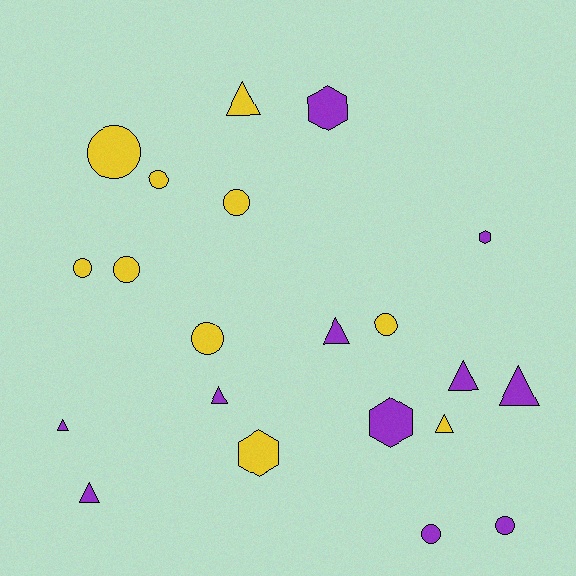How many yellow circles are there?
There are 7 yellow circles.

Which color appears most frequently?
Purple, with 11 objects.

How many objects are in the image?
There are 21 objects.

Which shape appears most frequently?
Circle, with 9 objects.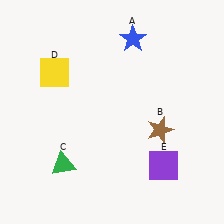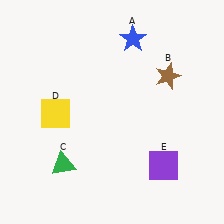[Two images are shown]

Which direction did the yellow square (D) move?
The yellow square (D) moved down.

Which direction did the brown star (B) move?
The brown star (B) moved up.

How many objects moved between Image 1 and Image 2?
2 objects moved between the two images.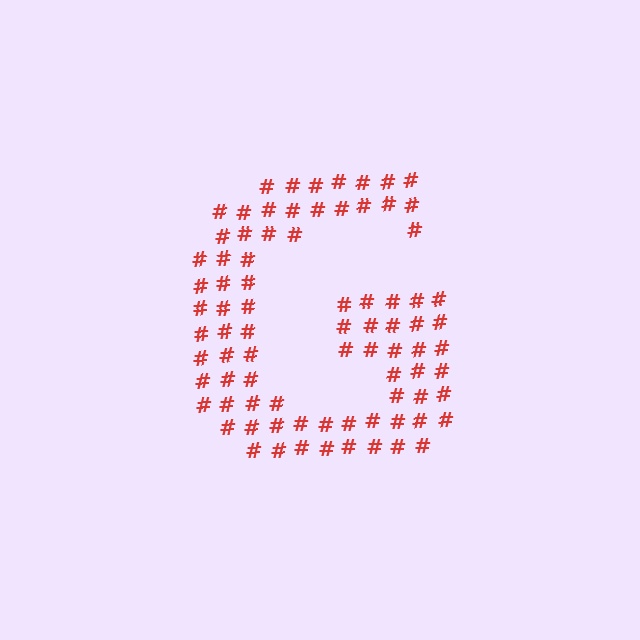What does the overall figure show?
The overall figure shows the letter G.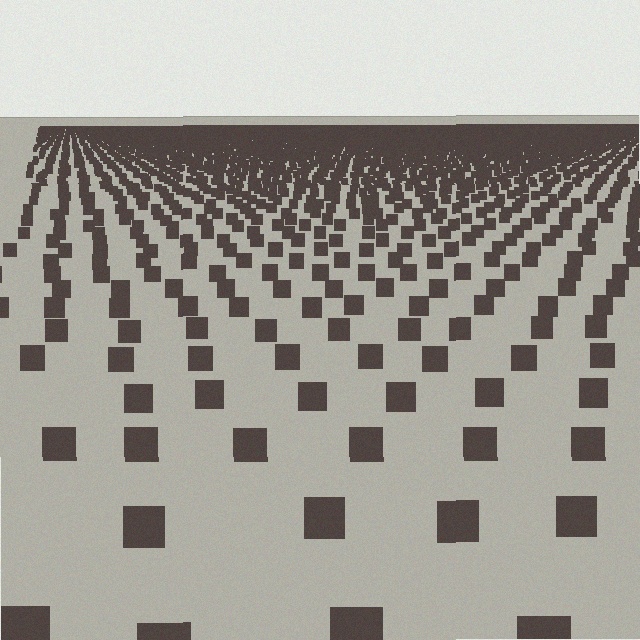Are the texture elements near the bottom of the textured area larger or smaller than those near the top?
Larger. Near the bottom, elements are closer to the viewer and appear at a bigger on-screen size.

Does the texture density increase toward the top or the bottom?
Density increases toward the top.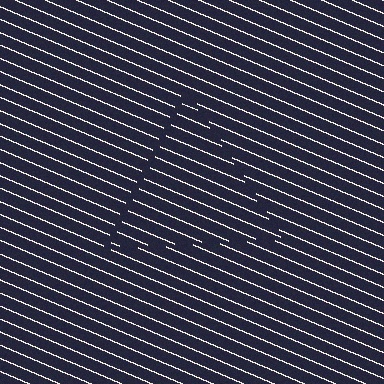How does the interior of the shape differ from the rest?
The interior of the shape contains the same grating, shifted by half a period — the contour is defined by the phase discontinuity where line-ends from the inner and outer gratings abut.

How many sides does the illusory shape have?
3 sides — the line-ends trace a triangle.